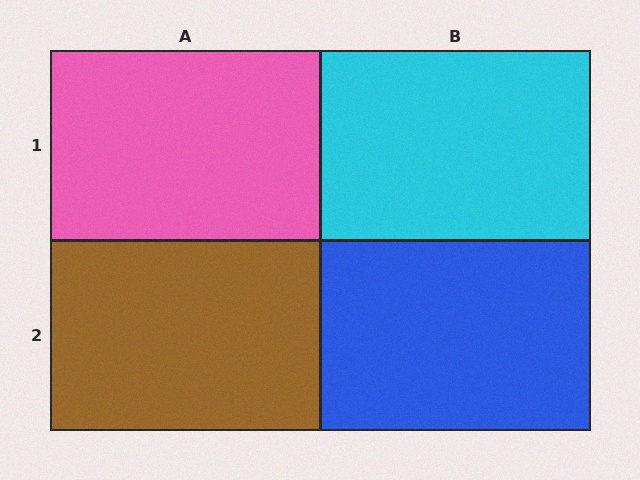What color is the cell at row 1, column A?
Pink.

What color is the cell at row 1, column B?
Cyan.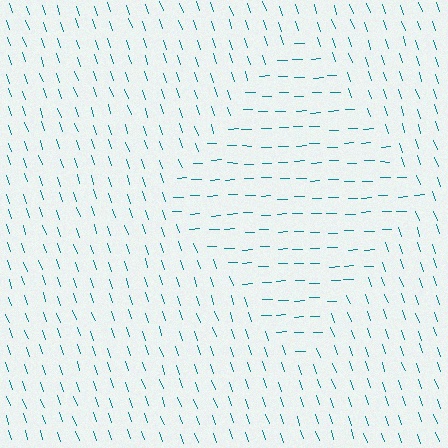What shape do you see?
I see a diamond.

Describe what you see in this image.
The image is filled with small teal line segments. A diamond region in the image has lines oriented differently from the surrounding lines, creating a visible texture boundary.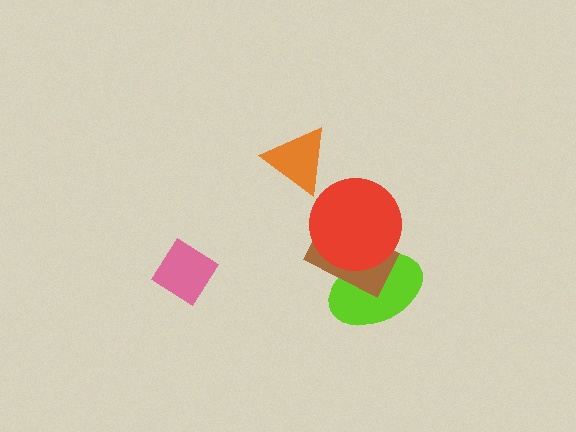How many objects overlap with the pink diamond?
0 objects overlap with the pink diamond.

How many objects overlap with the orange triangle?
0 objects overlap with the orange triangle.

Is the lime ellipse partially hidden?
Yes, it is partially covered by another shape.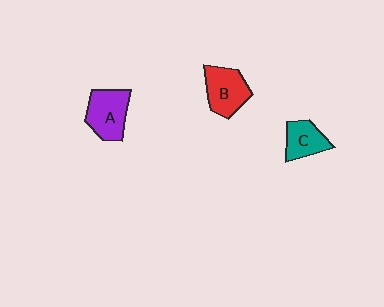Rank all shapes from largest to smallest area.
From largest to smallest: A (purple), B (red), C (teal).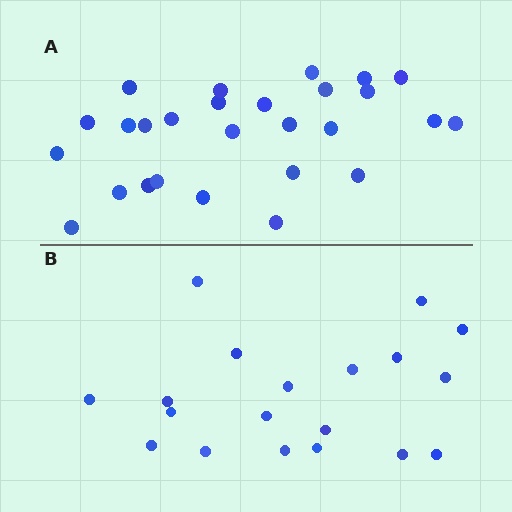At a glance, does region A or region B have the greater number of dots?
Region A (the top region) has more dots.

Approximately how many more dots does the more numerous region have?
Region A has roughly 8 or so more dots than region B.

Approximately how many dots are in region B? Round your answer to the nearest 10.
About 20 dots. (The exact count is 19, which rounds to 20.)